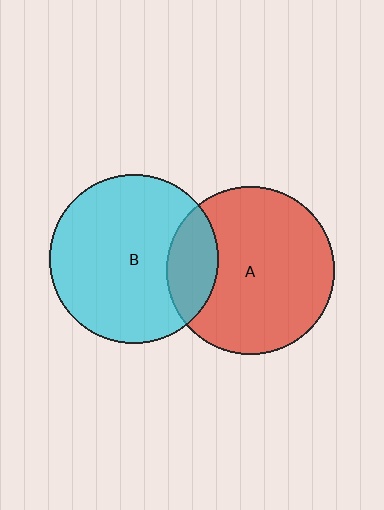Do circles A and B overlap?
Yes.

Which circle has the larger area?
Circle B (cyan).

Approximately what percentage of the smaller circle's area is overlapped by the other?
Approximately 20%.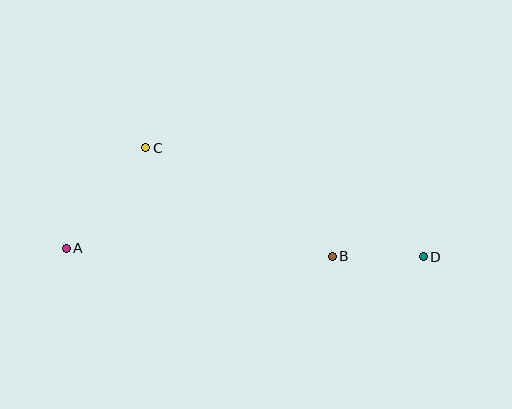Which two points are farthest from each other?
Points A and D are farthest from each other.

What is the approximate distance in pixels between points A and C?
The distance between A and C is approximately 128 pixels.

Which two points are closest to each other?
Points B and D are closest to each other.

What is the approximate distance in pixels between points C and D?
The distance between C and D is approximately 298 pixels.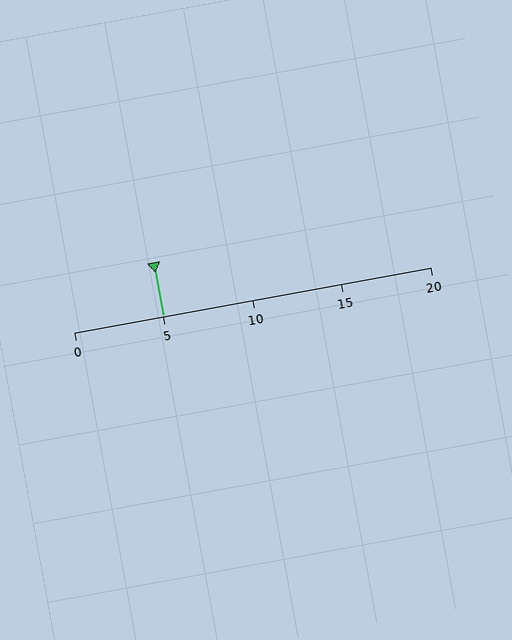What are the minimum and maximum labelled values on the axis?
The axis runs from 0 to 20.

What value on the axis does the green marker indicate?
The marker indicates approximately 5.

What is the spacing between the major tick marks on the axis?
The major ticks are spaced 5 apart.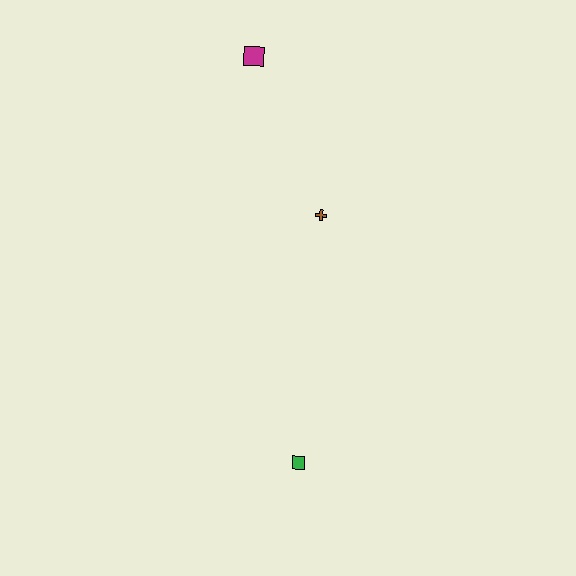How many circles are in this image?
There are no circles.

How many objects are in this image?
There are 3 objects.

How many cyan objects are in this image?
There are no cyan objects.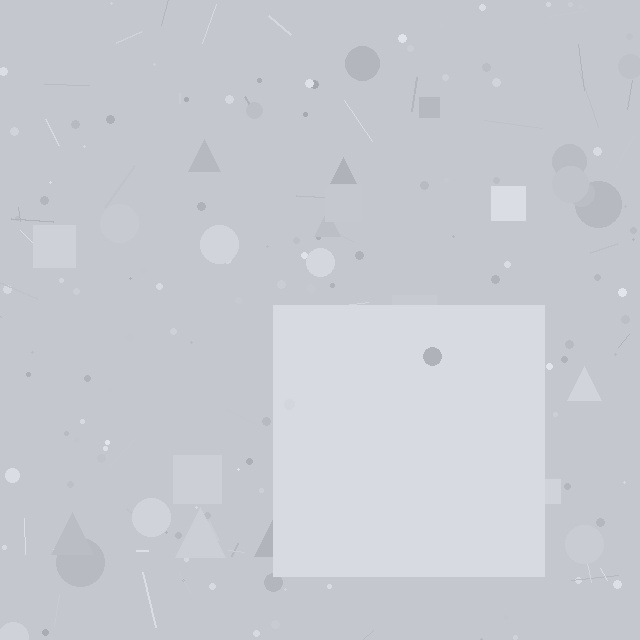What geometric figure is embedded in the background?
A square is embedded in the background.